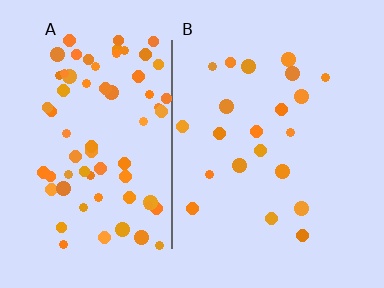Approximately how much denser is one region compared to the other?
Approximately 3.3× — region A over region B.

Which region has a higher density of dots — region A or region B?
A (the left).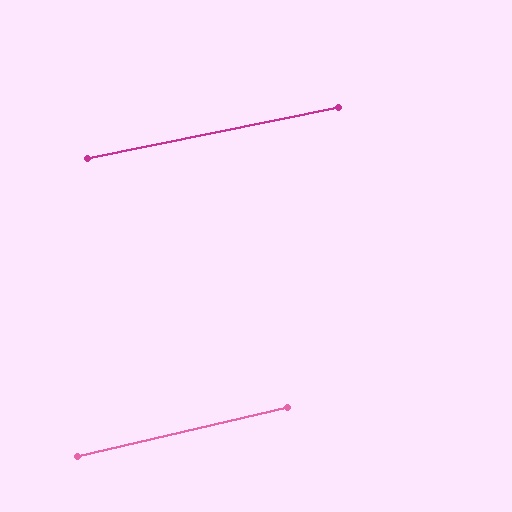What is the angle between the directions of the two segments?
Approximately 2 degrees.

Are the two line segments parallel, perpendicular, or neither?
Parallel — their directions differ by only 1.5°.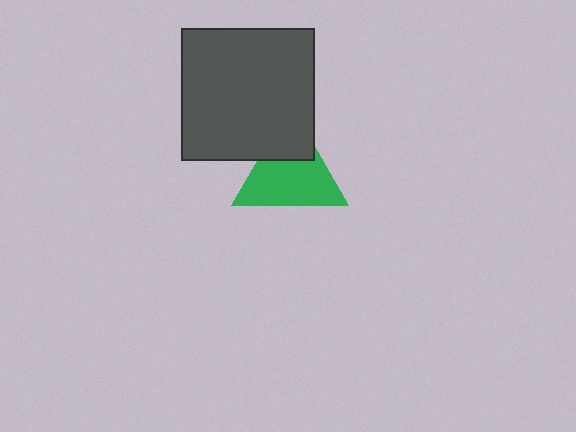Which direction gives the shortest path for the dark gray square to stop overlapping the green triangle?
Moving up gives the shortest separation.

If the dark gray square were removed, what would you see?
You would see the complete green triangle.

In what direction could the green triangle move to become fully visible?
The green triangle could move down. That would shift it out from behind the dark gray square entirely.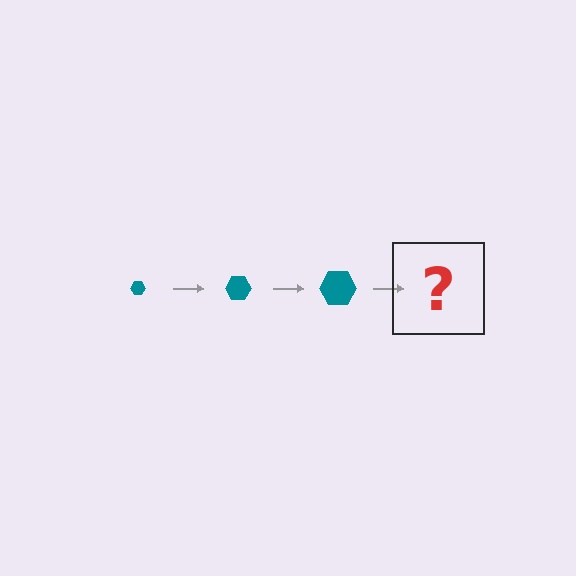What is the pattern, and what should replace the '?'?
The pattern is that the hexagon gets progressively larger each step. The '?' should be a teal hexagon, larger than the previous one.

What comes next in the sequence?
The next element should be a teal hexagon, larger than the previous one.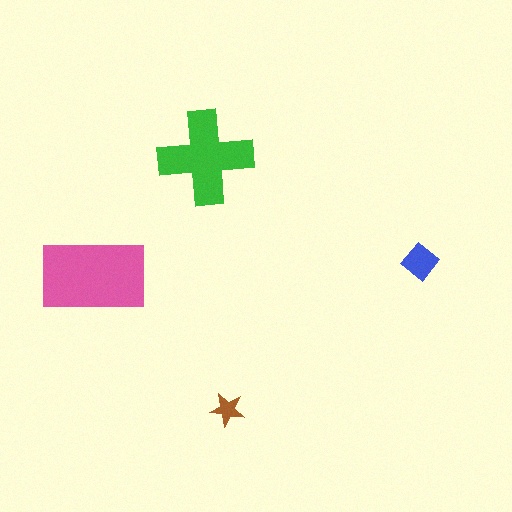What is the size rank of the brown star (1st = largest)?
4th.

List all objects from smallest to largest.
The brown star, the blue diamond, the green cross, the pink rectangle.